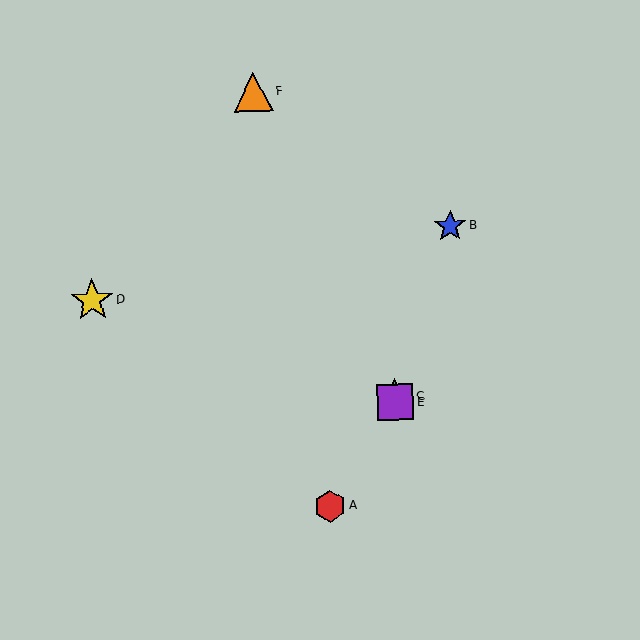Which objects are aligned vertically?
Objects C, E are aligned vertically.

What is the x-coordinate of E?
Object E is at x≈395.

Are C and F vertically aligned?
No, C is at x≈395 and F is at x≈253.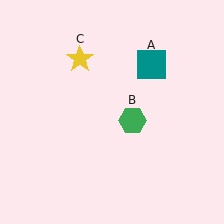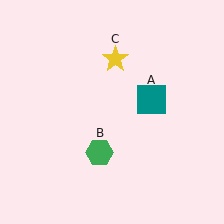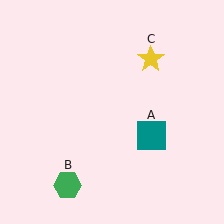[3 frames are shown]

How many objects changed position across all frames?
3 objects changed position: teal square (object A), green hexagon (object B), yellow star (object C).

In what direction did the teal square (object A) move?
The teal square (object A) moved down.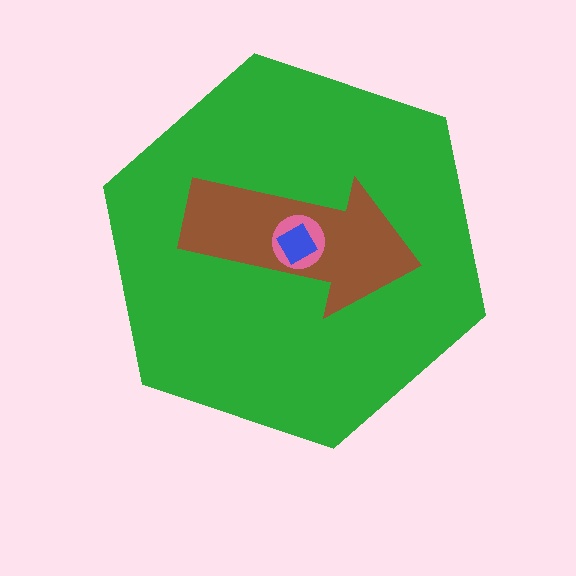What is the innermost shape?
The blue diamond.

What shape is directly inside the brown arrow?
The pink circle.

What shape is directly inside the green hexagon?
The brown arrow.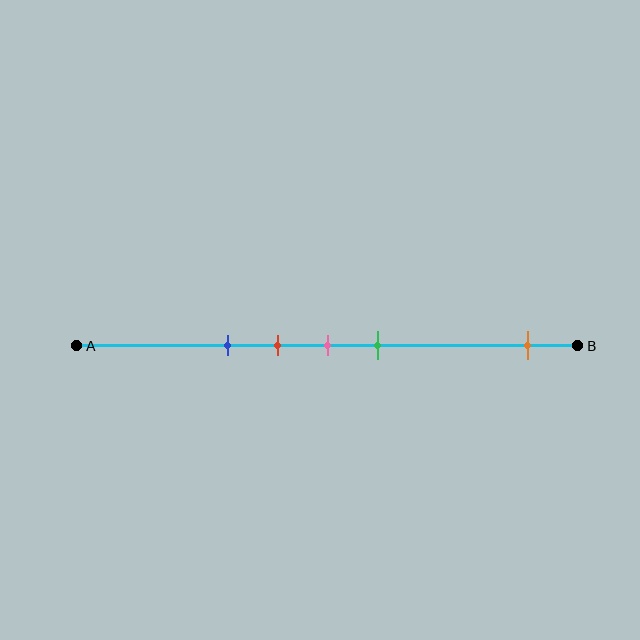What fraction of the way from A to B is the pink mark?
The pink mark is approximately 50% (0.5) of the way from A to B.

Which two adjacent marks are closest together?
The red and pink marks are the closest adjacent pair.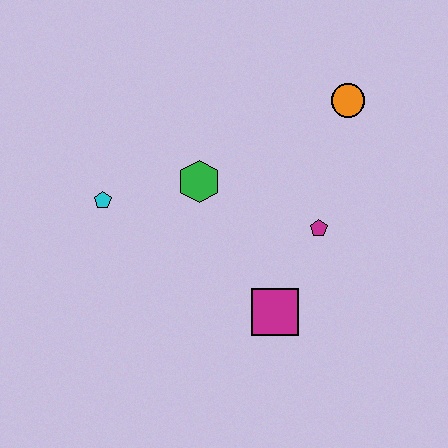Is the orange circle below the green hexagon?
No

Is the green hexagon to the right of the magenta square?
No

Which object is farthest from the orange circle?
The cyan pentagon is farthest from the orange circle.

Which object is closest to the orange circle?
The magenta pentagon is closest to the orange circle.